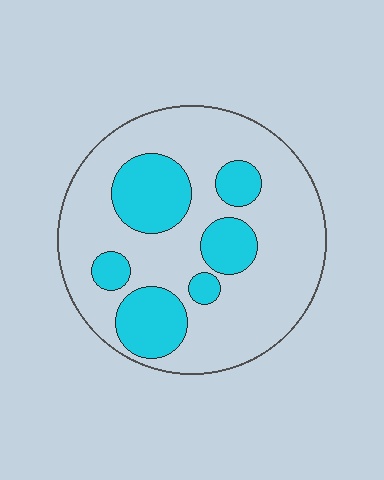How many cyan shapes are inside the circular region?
6.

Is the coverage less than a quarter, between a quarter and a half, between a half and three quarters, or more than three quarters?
Between a quarter and a half.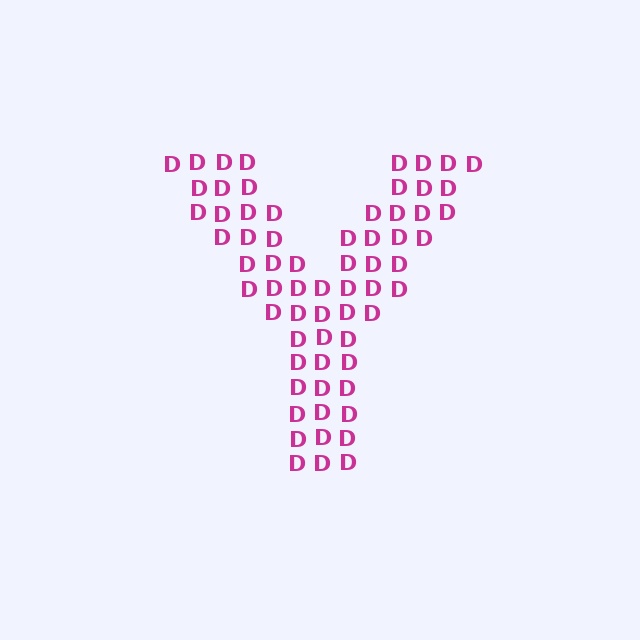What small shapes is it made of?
It is made of small letter D's.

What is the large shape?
The large shape is the letter Y.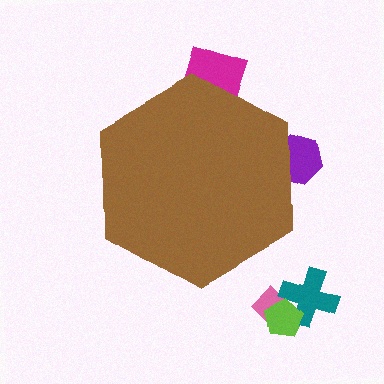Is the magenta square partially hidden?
Yes, the magenta square is partially hidden behind the brown hexagon.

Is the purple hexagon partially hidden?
Yes, the purple hexagon is partially hidden behind the brown hexagon.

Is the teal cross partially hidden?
No, the teal cross is fully visible.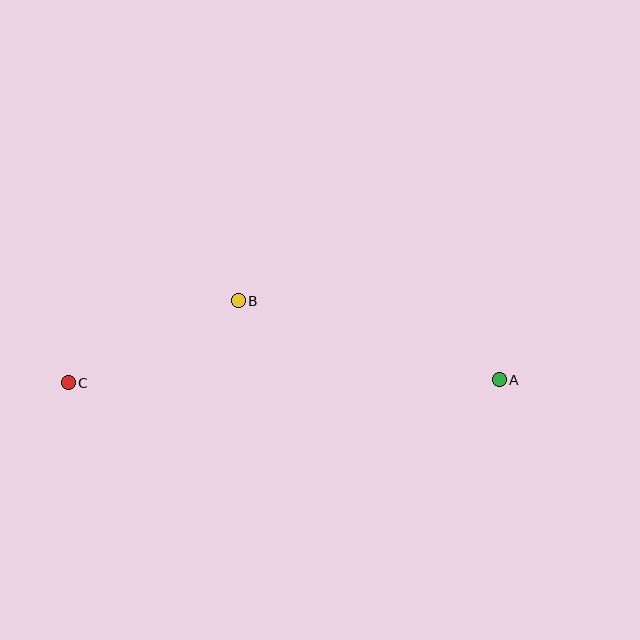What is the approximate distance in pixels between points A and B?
The distance between A and B is approximately 273 pixels.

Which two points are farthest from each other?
Points A and C are farthest from each other.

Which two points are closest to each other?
Points B and C are closest to each other.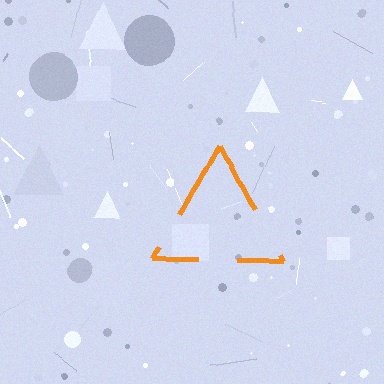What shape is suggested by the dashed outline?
The dashed outline suggests a triangle.